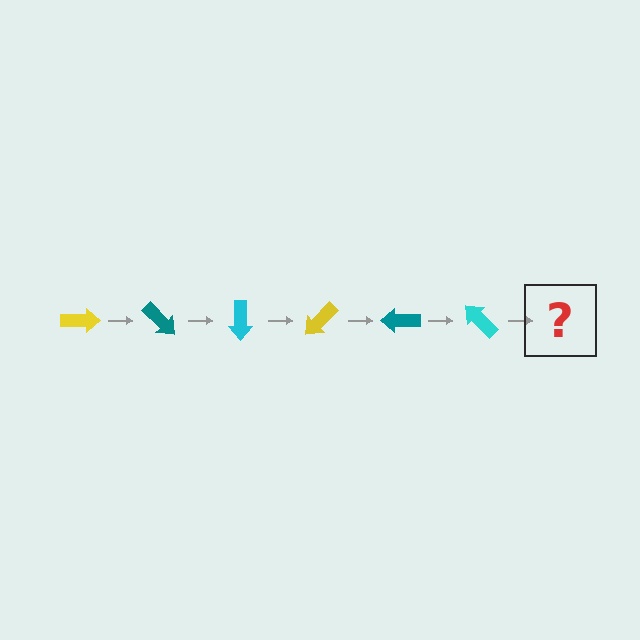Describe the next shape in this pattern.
It should be a yellow arrow, rotated 270 degrees from the start.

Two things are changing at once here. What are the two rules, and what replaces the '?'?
The two rules are that it rotates 45 degrees each step and the color cycles through yellow, teal, and cyan. The '?' should be a yellow arrow, rotated 270 degrees from the start.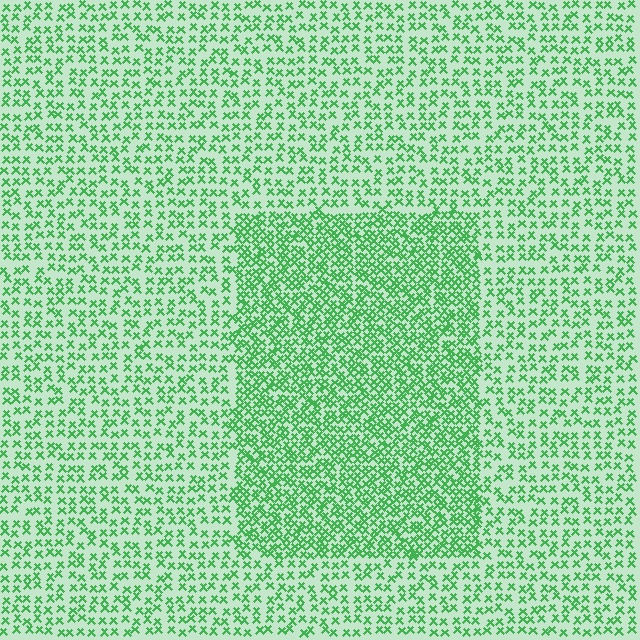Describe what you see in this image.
The image contains small green elements arranged at two different densities. A rectangle-shaped region is visible where the elements are more densely packed than the surrounding area.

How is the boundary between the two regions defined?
The boundary is defined by a change in element density (approximately 1.9x ratio). All elements are the same color, size, and shape.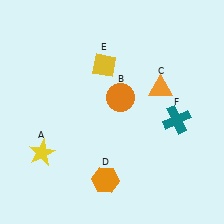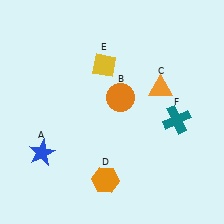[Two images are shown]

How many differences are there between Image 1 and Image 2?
There is 1 difference between the two images.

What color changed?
The star (A) changed from yellow in Image 1 to blue in Image 2.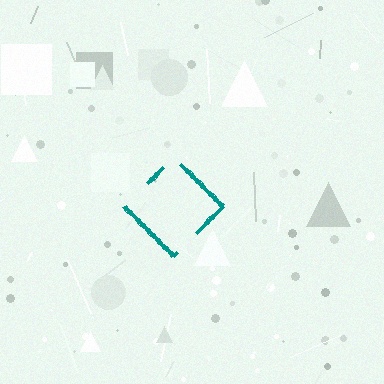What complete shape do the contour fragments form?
The contour fragments form a diamond.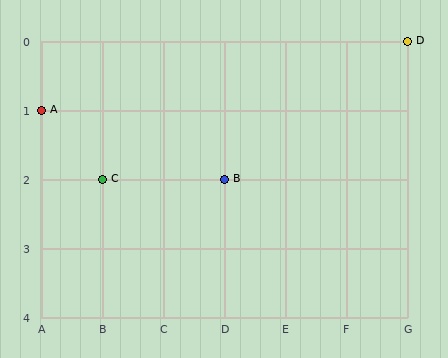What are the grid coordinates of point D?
Point D is at grid coordinates (G, 0).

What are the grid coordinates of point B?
Point B is at grid coordinates (D, 2).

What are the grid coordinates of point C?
Point C is at grid coordinates (B, 2).